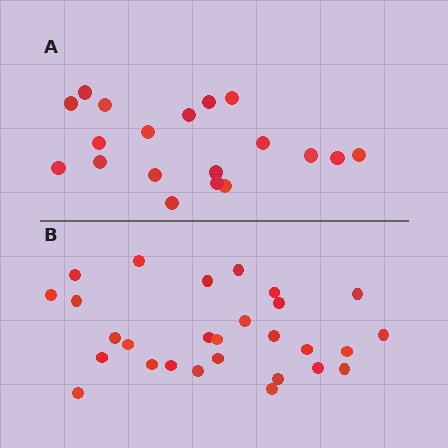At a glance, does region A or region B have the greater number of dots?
Region B (the bottom region) has more dots.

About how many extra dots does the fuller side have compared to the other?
Region B has roughly 8 or so more dots than region A.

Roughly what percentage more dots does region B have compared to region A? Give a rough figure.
About 45% more.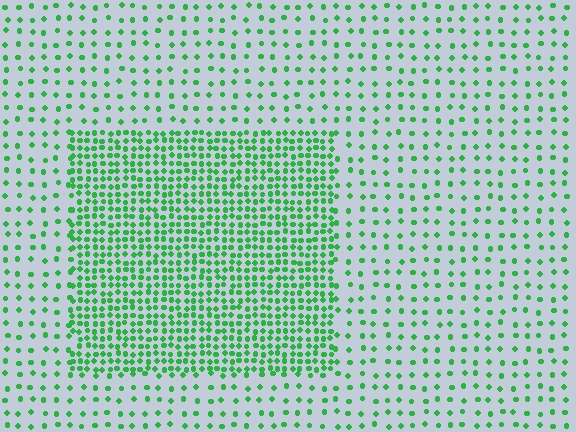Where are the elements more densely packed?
The elements are more densely packed inside the rectangle boundary.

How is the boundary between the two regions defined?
The boundary is defined by a change in element density (approximately 2.8x ratio). All elements are the same color, size, and shape.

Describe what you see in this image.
The image contains small green elements arranged at two different densities. A rectangle-shaped region is visible where the elements are more densely packed than the surrounding area.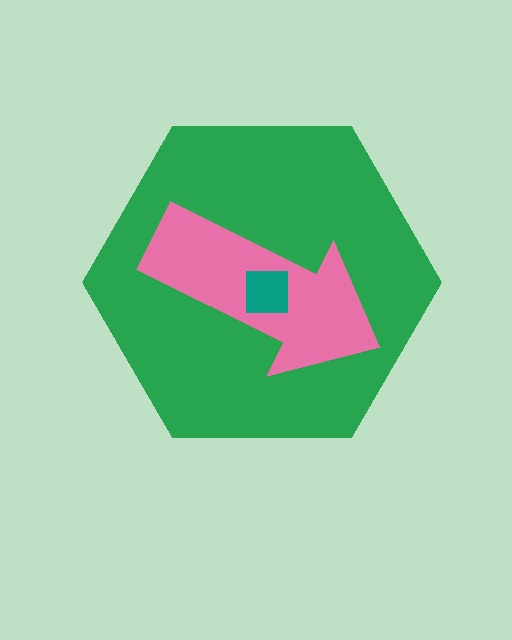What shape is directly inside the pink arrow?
The teal square.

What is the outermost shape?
The green hexagon.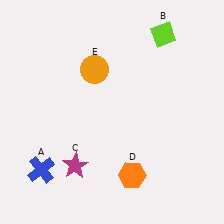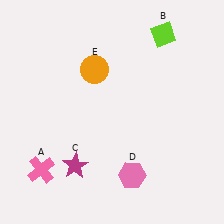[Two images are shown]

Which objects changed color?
A changed from blue to pink. D changed from orange to pink.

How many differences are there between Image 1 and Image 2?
There are 2 differences between the two images.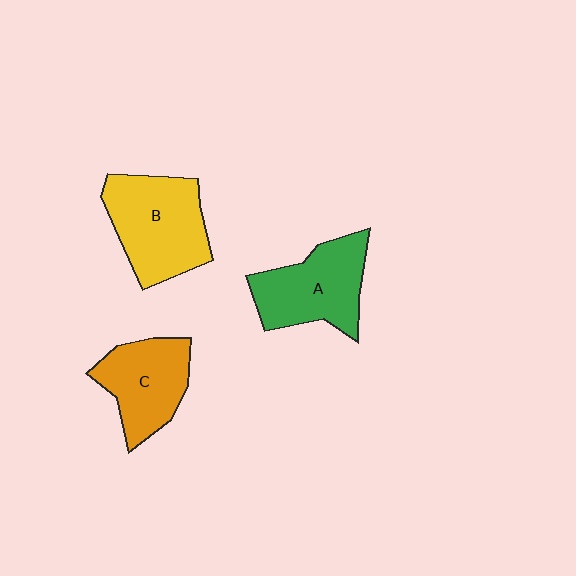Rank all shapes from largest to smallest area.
From largest to smallest: B (yellow), A (green), C (orange).